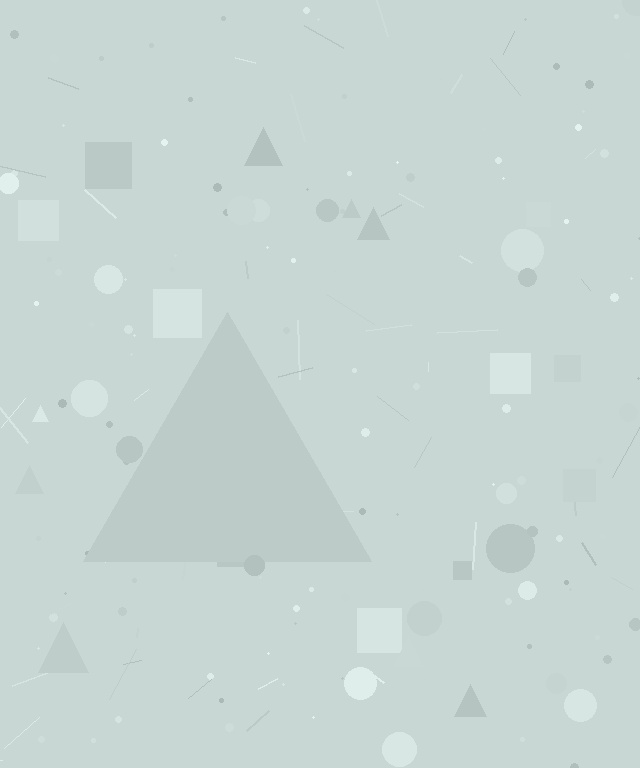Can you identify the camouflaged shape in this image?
The camouflaged shape is a triangle.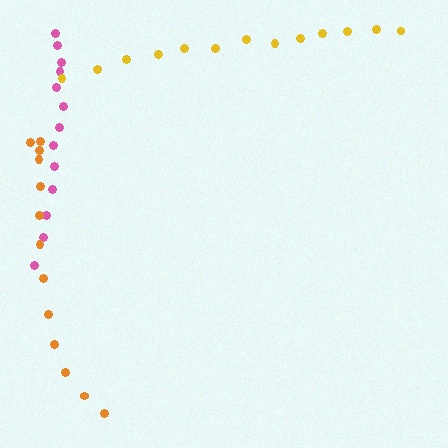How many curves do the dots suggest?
There are 3 distinct paths.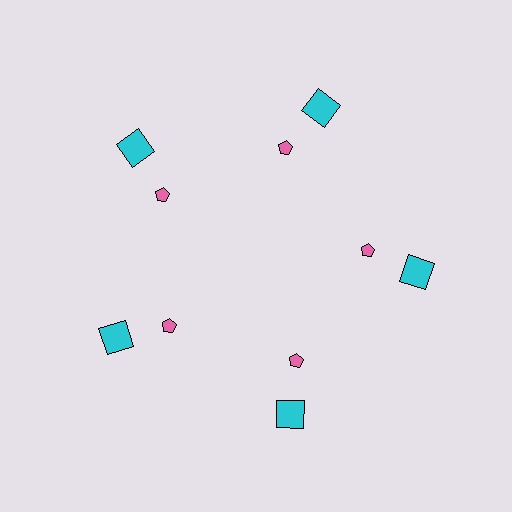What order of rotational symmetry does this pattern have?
This pattern has 5-fold rotational symmetry.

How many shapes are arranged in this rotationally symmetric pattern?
There are 10 shapes, arranged in 5 groups of 2.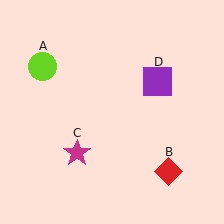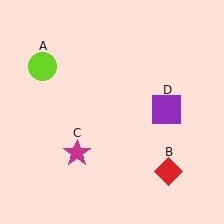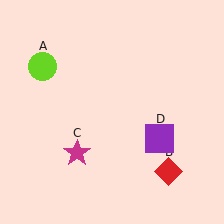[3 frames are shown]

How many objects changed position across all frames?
1 object changed position: purple square (object D).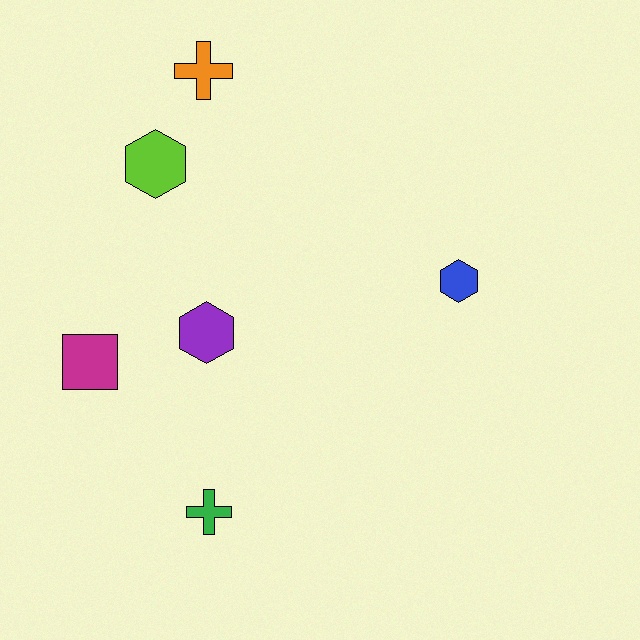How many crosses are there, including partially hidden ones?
There are 2 crosses.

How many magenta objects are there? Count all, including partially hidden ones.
There is 1 magenta object.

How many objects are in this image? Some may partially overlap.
There are 6 objects.